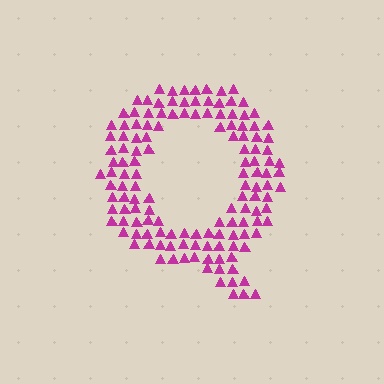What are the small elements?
The small elements are triangles.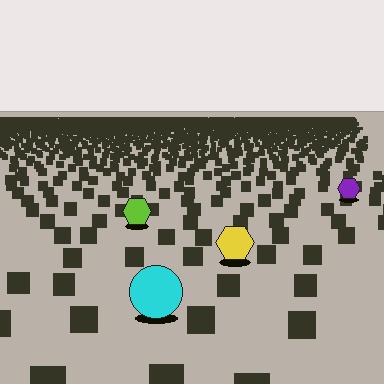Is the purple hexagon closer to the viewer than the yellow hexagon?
No. The yellow hexagon is closer — you can tell from the texture gradient: the ground texture is coarser near it.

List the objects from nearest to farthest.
From nearest to farthest: the cyan circle, the yellow hexagon, the lime hexagon, the purple hexagon.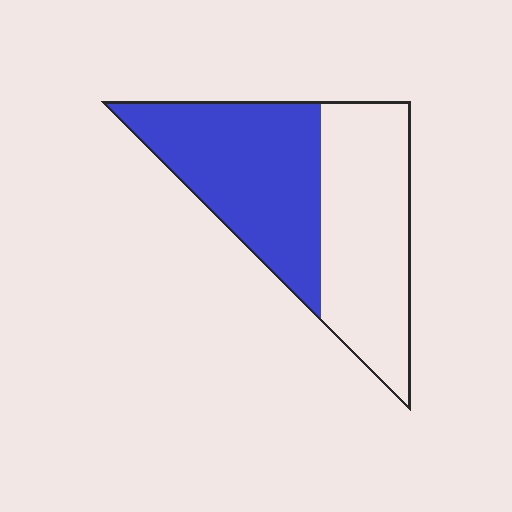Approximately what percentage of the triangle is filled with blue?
Approximately 50%.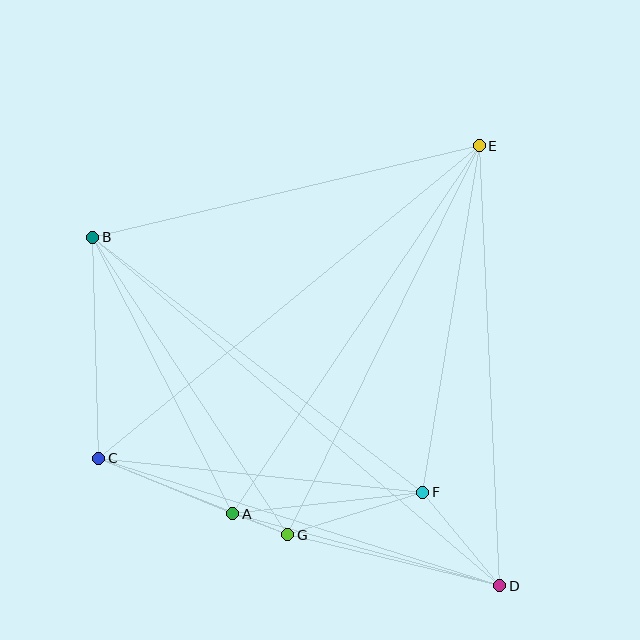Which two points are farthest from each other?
Points B and D are farthest from each other.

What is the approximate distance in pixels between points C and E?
The distance between C and E is approximately 492 pixels.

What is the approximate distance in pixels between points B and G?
The distance between B and G is approximately 356 pixels.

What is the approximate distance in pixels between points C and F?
The distance between C and F is approximately 326 pixels.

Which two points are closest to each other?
Points A and G are closest to each other.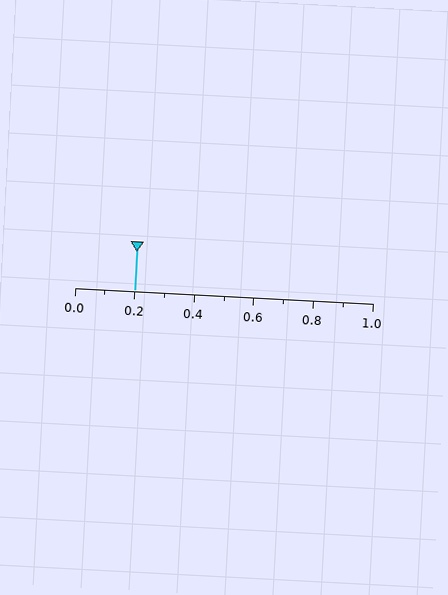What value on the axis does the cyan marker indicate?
The marker indicates approximately 0.2.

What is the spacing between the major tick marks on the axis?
The major ticks are spaced 0.2 apart.